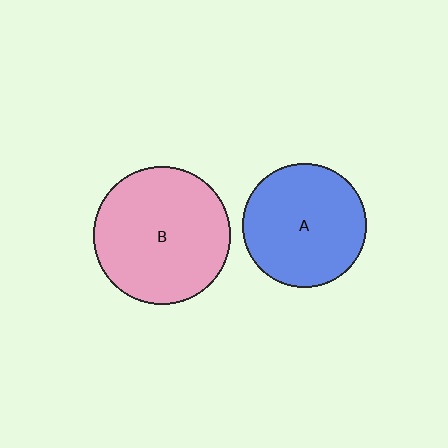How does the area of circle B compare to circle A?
Approximately 1.2 times.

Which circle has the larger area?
Circle B (pink).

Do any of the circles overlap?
No, none of the circles overlap.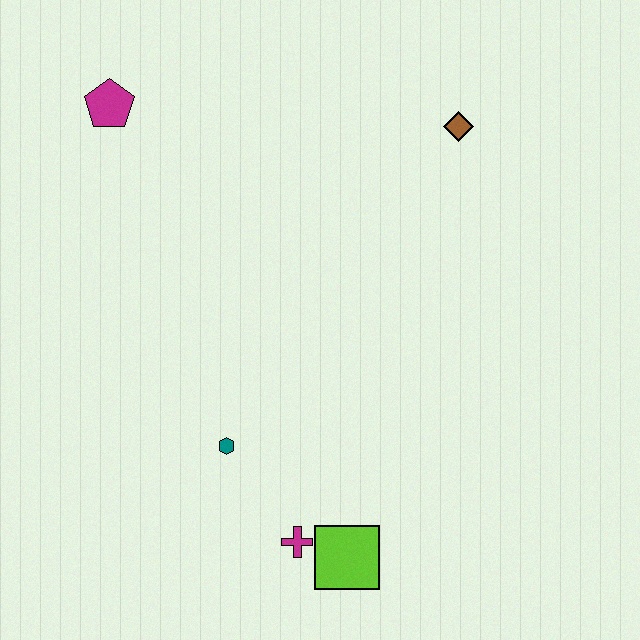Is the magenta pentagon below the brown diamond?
No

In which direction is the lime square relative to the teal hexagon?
The lime square is to the right of the teal hexagon.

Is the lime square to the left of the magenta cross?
No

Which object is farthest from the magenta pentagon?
The lime square is farthest from the magenta pentagon.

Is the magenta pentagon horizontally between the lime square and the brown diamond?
No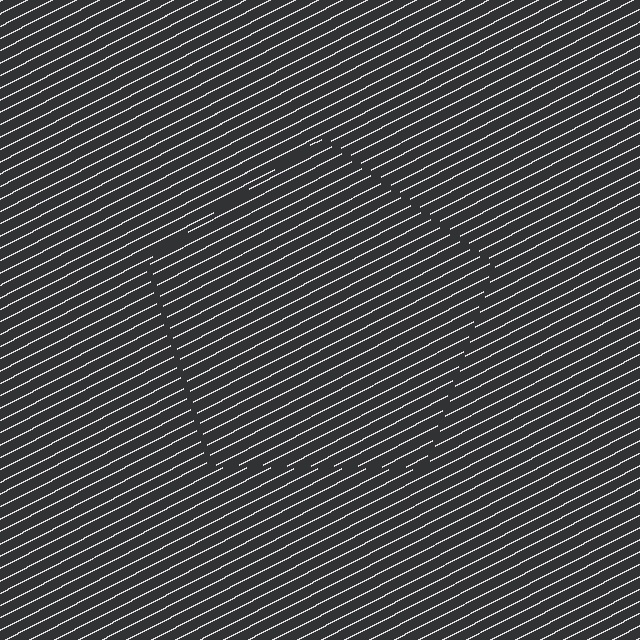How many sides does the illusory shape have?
5 sides — the line-ends trace a pentagon.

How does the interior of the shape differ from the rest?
The interior of the shape contains the same grating, shifted by half a period — the contour is defined by the phase discontinuity where line-ends from the inner and outer gratings abut.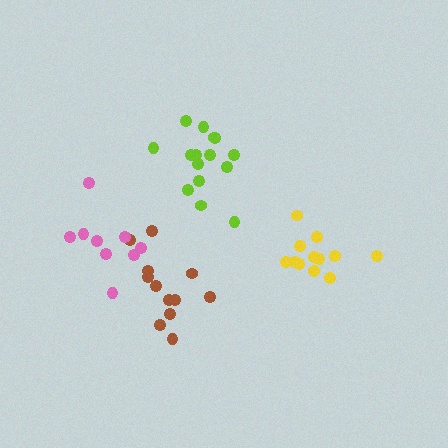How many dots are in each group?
Group 1: 12 dots, Group 2: 12 dots, Group 3: 15 dots, Group 4: 9 dots (48 total).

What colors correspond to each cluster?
The clusters are colored: brown, yellow, lime, pink.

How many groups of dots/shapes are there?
There are 4 groups.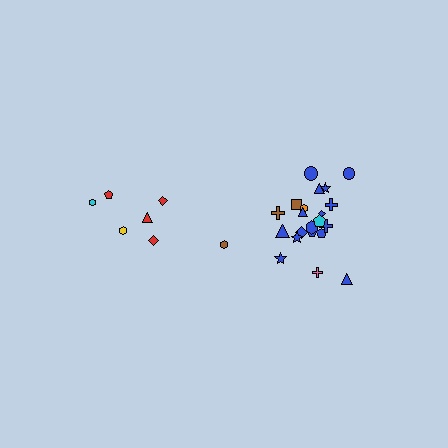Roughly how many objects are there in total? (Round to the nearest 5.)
Roughly 30 objects in total.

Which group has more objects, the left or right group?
The right group.